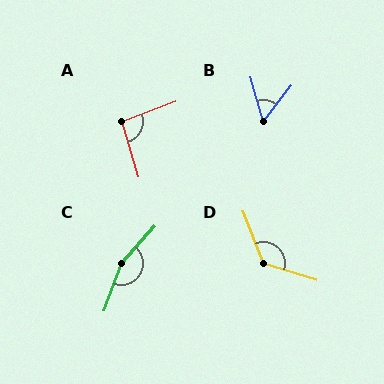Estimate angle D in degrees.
Approximately 129 degrees.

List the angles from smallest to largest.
B (54°), A (94°), D (129°), C (158°).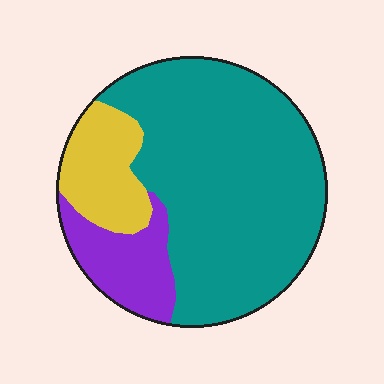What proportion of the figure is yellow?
Yellow covers about 15% of the figure.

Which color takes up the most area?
Teal, at roughly 70%.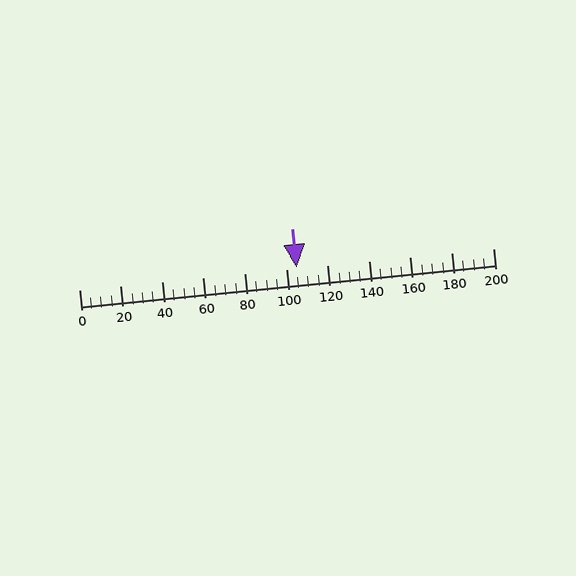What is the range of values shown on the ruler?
The ruler shows values from 0 to 200.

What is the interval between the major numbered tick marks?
The major tick marks are spaced 20 units apart.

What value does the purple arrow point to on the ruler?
The purple arrow points to approximately 105.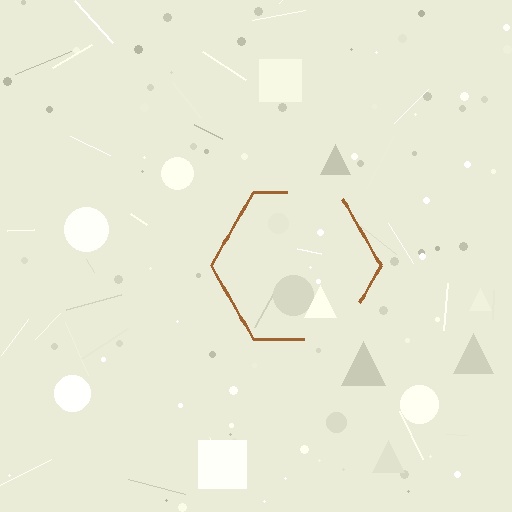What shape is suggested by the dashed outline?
The dashed outline suggests a hexagon.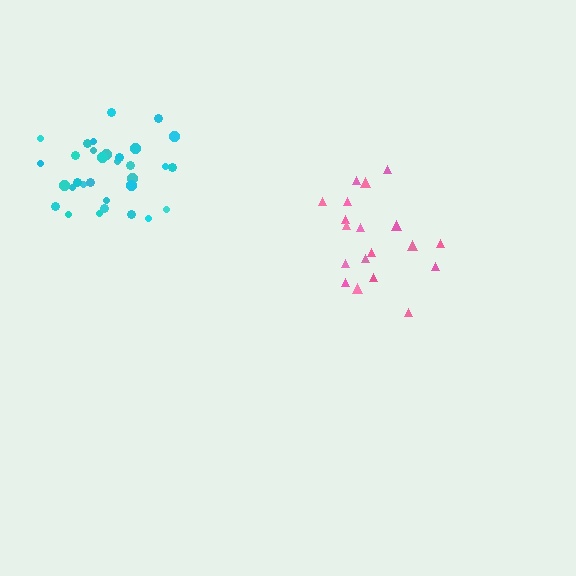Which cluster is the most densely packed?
Cyan.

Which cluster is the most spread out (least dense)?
Pink.